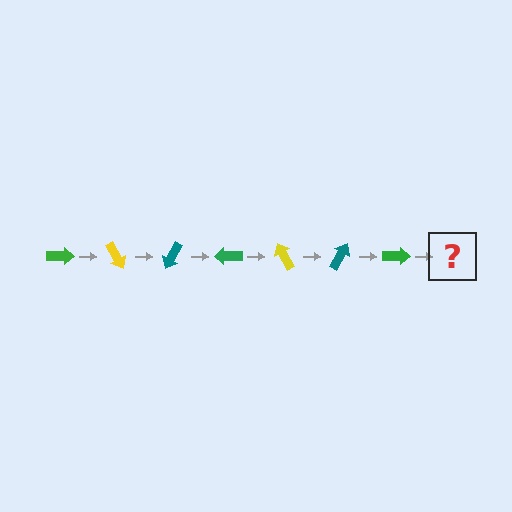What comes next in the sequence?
The next element should be a yellow arrow, rotated 420 degrees from the start.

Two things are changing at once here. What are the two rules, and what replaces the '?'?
The two rules are that it rotates 60 degrees each step and the color cycles through green, yellow, and teal. The '?' should be a yellow arrow, rotated 420 degrees from the start.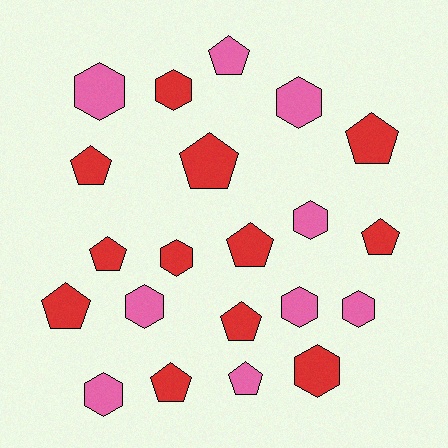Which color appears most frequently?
Red, with 12 objects.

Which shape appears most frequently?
Pentagon, with 11 objects.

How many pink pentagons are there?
There are 2 pink pentagons.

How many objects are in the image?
There are 21 objects.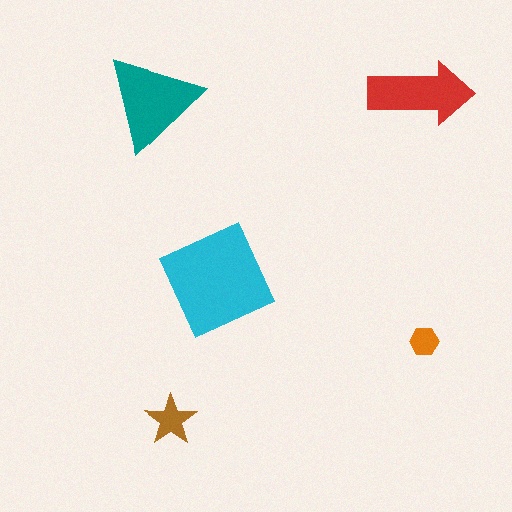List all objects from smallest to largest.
The orange hexagon, the brown star, the red arrow, the teal triangle, the cyan diamond.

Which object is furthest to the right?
The orange hexagon is rightmost.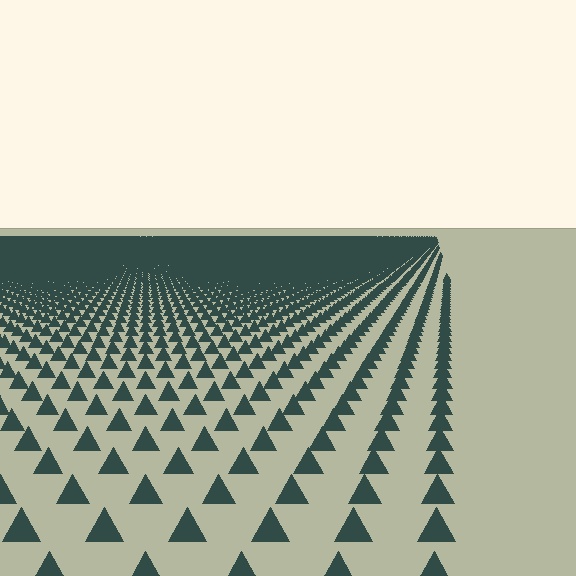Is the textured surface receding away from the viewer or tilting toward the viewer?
The surface is receding away from the viewer. Texture elements get smaller and denser toward the top.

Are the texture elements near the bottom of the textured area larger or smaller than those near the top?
Larger. Near the bottom, elements are closer to the viewer and appear at a bigger on-screen size.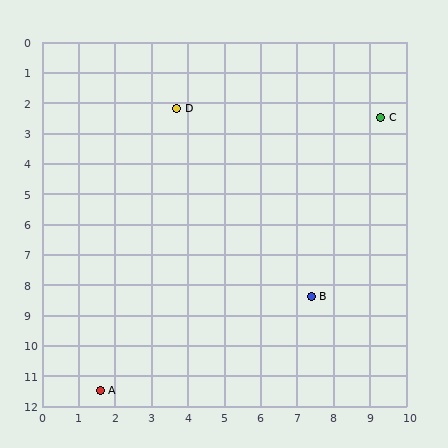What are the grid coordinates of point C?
Point C is at approximately (9.3, 2.5).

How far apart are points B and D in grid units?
Points B and D are about 7.2 grid units apart.